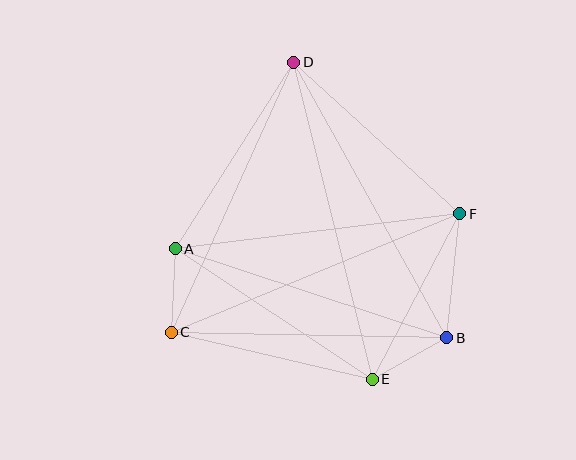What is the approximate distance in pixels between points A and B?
The distance between A and B is approximately 286 pixels.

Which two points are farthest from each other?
Points D and E are farthest from each other.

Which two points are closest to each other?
Points A and C are closest to each other.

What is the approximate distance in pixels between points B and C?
The distance between B and C is approximately 276 pixels.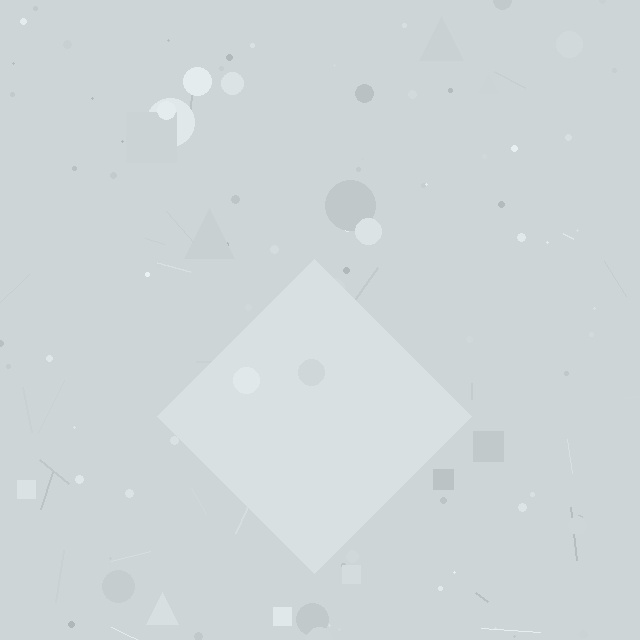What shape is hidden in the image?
A diamond is hidden in the image.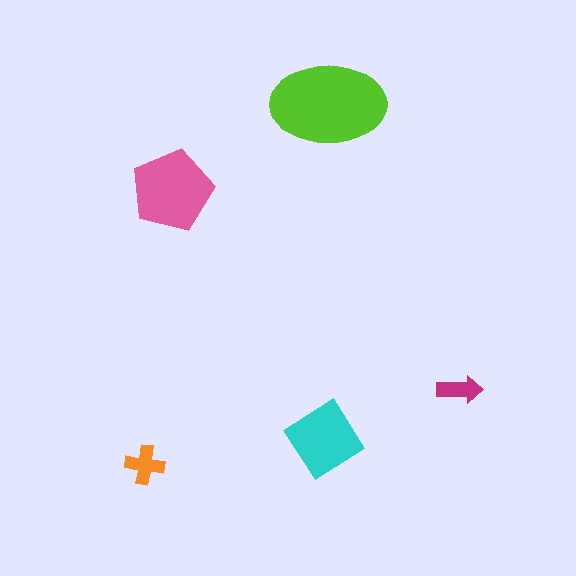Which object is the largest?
The lime ellipse.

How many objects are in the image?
There are 5 objects in the image.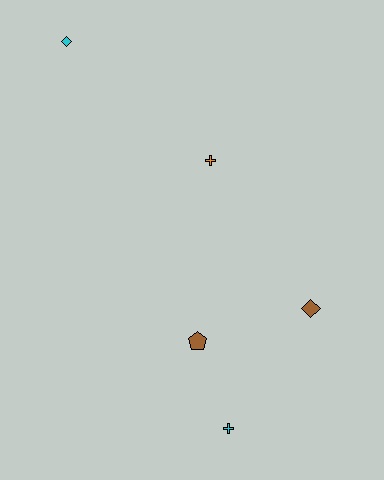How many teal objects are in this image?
There are no teal objects.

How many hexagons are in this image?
There are no hexagons.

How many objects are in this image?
There are 5 objects.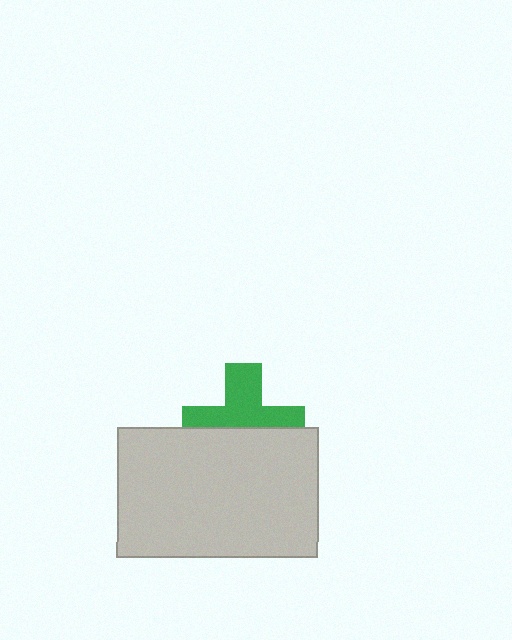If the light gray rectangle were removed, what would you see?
You would see the complete green cross.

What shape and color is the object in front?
The object in front is a light gray rectangle.